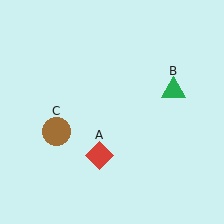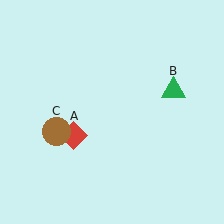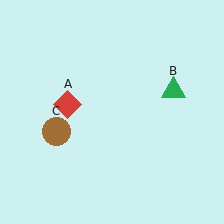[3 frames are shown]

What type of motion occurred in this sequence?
The red diamond (object A) rotated clockwise around the center of the scene.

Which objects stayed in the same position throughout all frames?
Green triangle (object B) and brown circle (object C) remained stationary.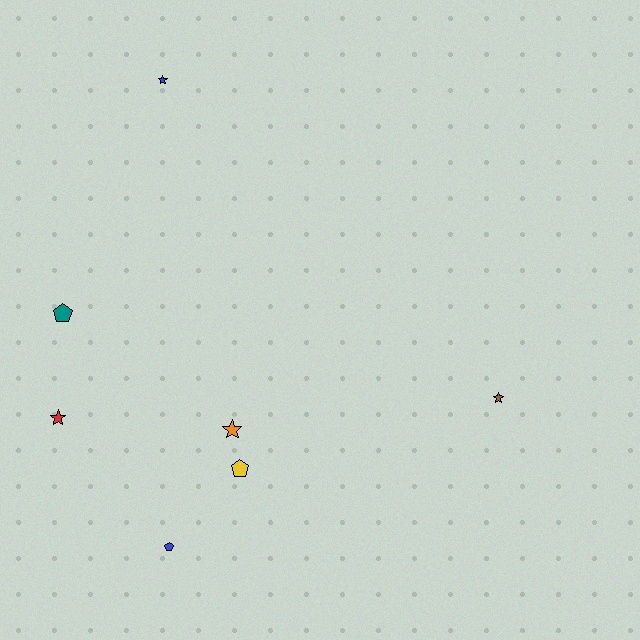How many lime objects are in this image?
There are no lime objects.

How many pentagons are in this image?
There are 3 pentagons.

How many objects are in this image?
There are 7 objects.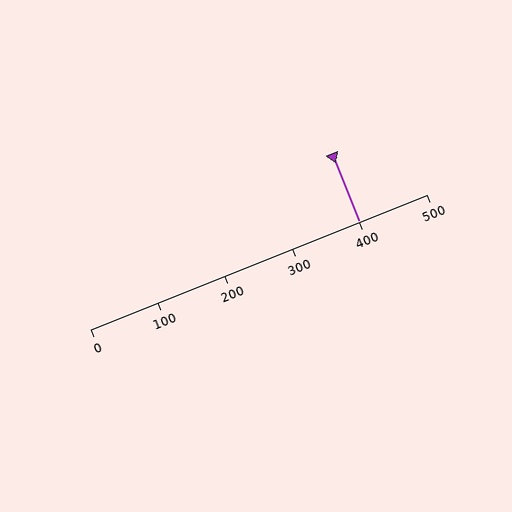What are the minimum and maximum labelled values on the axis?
The axis runs from 0 to 500.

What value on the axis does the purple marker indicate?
The marker indicates approximately 400.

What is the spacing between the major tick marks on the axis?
The major ticks are spaced 100 apart.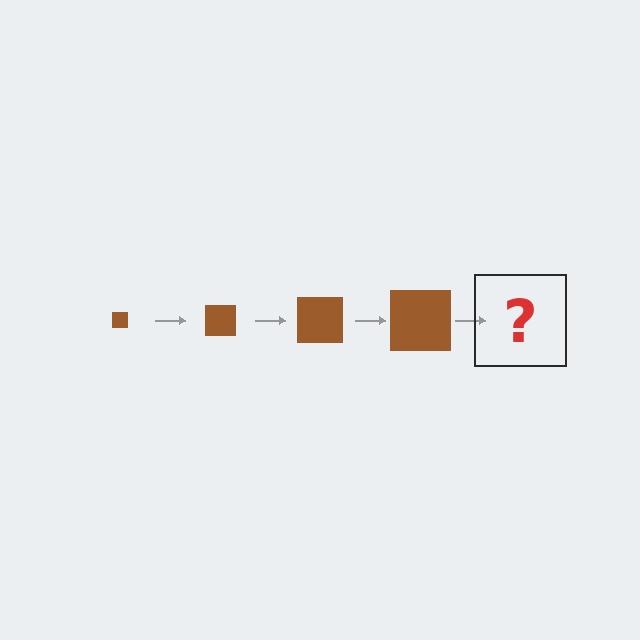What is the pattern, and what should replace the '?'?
The pattern is that the square gets progressively larger each step. The '?' should be a brown square, larger than the previous one.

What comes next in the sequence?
The next element should be a brown square, larger than the previous one.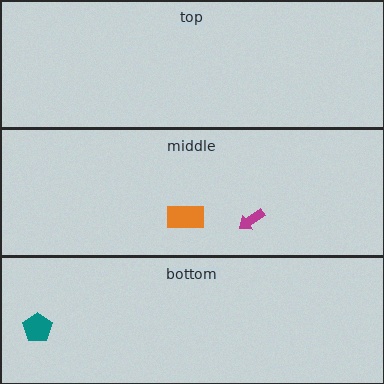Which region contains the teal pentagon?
The bottom region.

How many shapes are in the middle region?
2.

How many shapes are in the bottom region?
1.